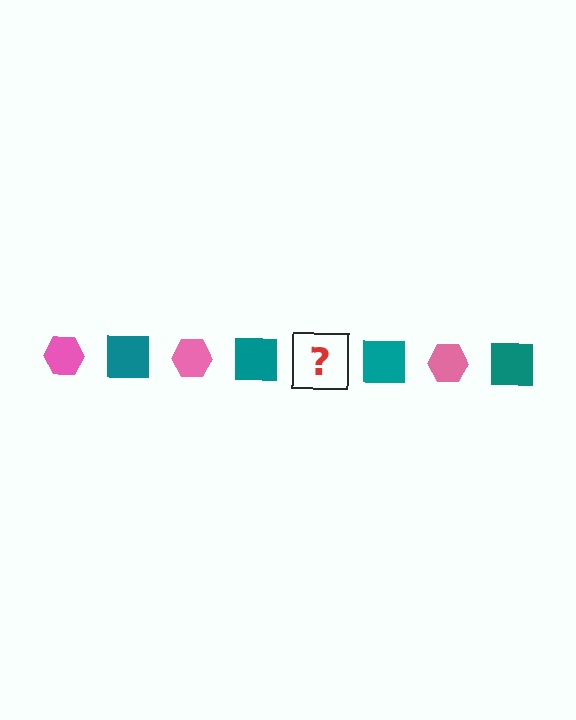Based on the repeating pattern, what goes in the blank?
The blank should be a pink hexagon.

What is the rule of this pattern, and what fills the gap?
The rule is that the pattern alternates between pink hexagon and teal square. The gap should be filled with a pink hexagon.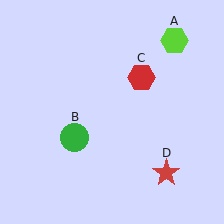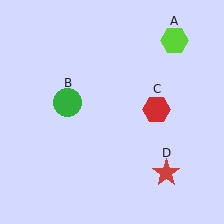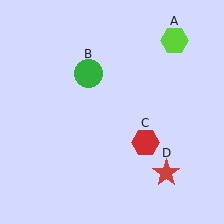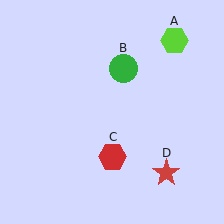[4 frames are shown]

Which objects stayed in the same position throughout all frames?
Lime hexagon (object A) and red star (object D) remained stationary.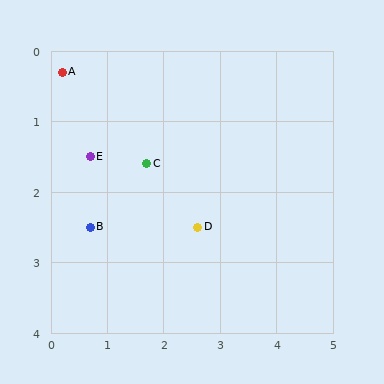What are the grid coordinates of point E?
Point E is at approximately (0.7, 1.5).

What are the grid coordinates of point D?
Point D is at approximately (2.6, 2.5).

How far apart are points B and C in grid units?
Points B and C are about 1.3 grid units apart.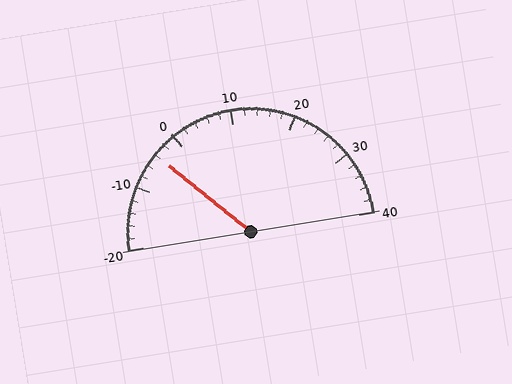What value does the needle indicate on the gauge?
The needle indicates approximately -4.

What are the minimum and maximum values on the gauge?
The gauge ranges from -20 to 40.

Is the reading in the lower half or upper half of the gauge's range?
The reading is in the lower half of the range (-20 to 40).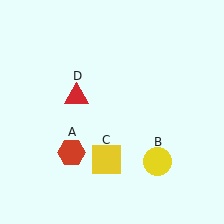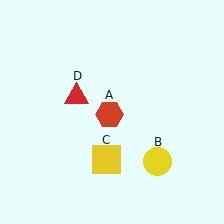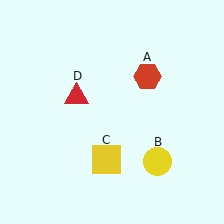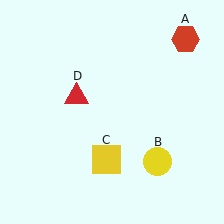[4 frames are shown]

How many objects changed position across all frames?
1 object changed position: red hexagon (object A).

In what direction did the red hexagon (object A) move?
The red hexagon (object A) moved up and to the right.